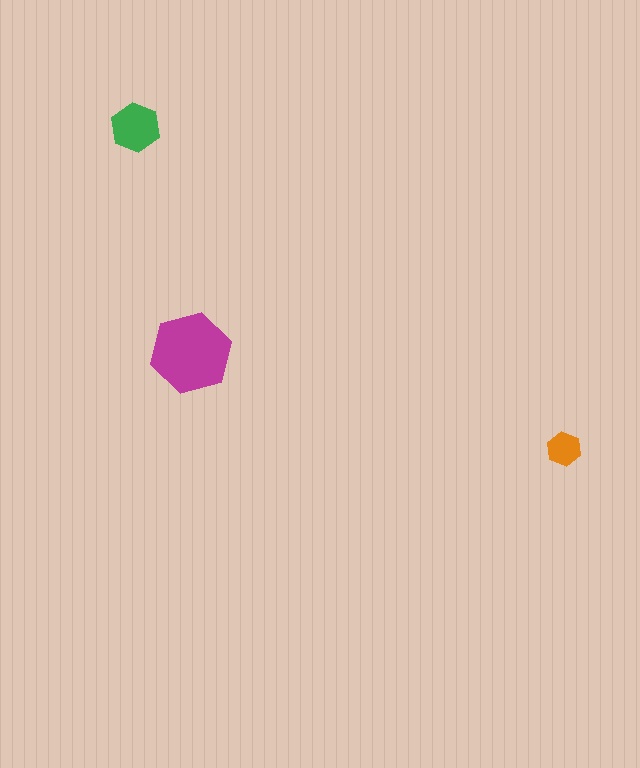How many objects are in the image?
There are 3 objects in the image.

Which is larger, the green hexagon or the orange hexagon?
The green one.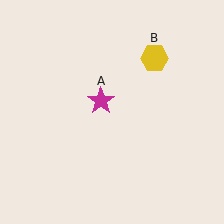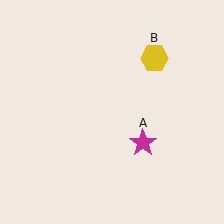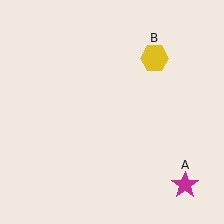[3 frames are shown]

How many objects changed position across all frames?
1 object changed position: magenta star (object A).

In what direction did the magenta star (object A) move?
The magenta star (object A) moved down and to the right.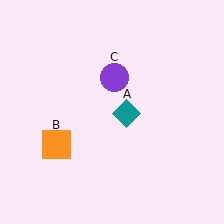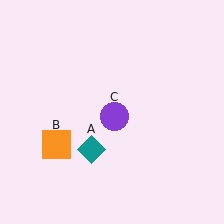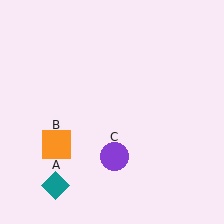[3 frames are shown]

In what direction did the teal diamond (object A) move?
The teal diamond (object A) moved down and to the left.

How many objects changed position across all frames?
2 objects changed position: teal diamond (object A), purple circle (object C).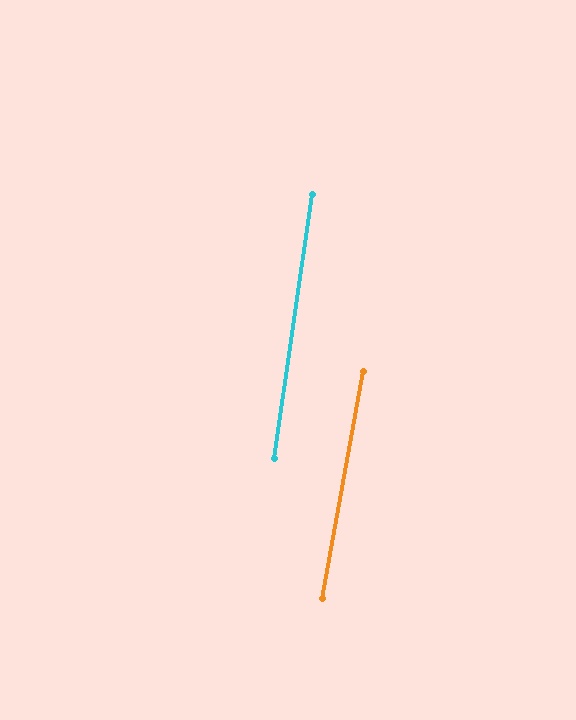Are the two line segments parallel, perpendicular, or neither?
Parallel — their directions differ by only 1.9°.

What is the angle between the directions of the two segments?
Approximately 2 degrees.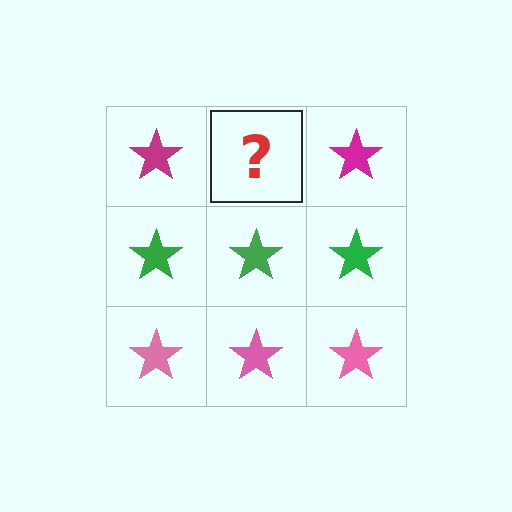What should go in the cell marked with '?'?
The missing cell should contain a magenta star.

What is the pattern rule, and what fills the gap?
The rule is that each row has a consistent color. The gap should be filled with a magenta star.